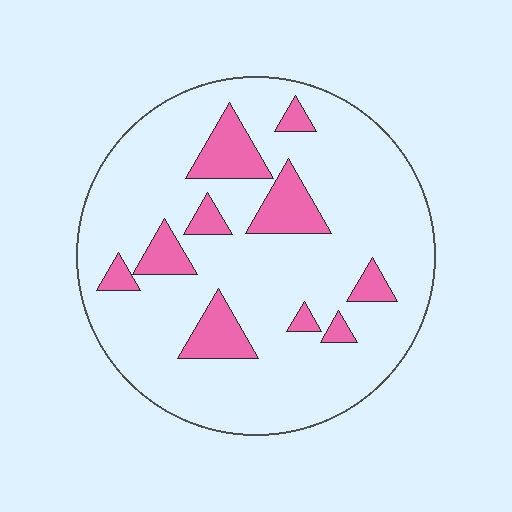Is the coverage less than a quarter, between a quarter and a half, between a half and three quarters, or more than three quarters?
Less than a quarter.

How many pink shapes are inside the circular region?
10.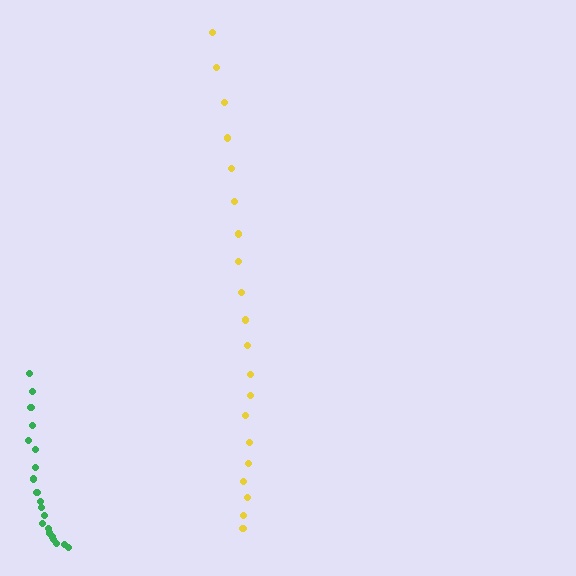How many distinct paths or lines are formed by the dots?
There are 2 distinct paths.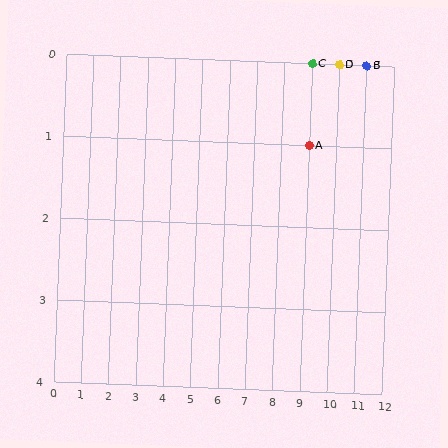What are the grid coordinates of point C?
Point C is at grid coordinates (9, 0).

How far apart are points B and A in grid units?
Points B and A are 2 columns and 1 row apart (about 2.2 grid units diagonally).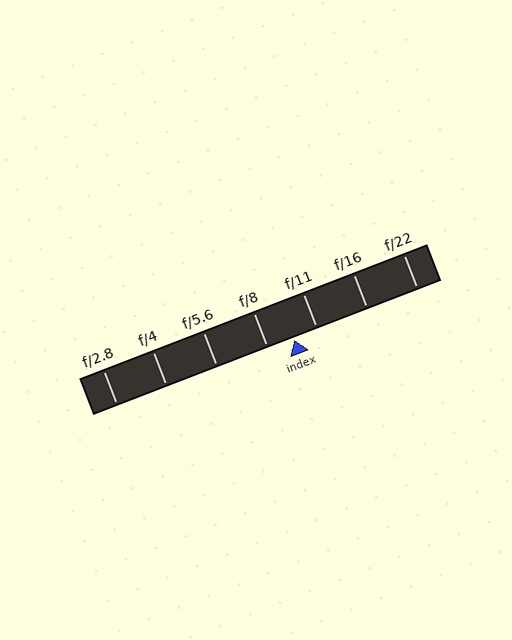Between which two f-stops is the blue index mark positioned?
The index mark is between f/8 and f/11.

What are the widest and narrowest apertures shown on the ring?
The widest aperture shown is f/2.8 and the narrowest is f/22.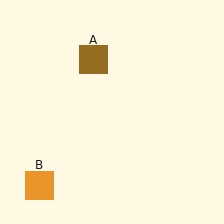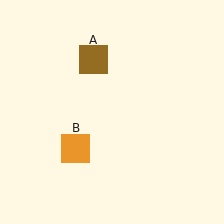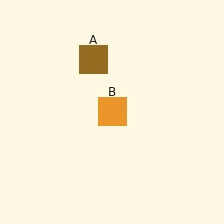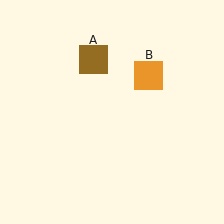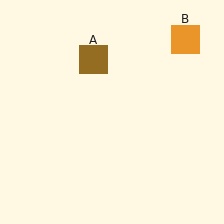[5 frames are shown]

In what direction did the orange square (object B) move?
The orange square (object B) moved up and to the right.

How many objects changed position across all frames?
1 object changed position: orange square (object B).